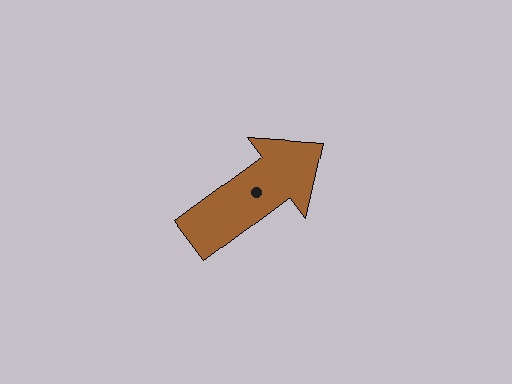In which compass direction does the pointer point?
Northeast.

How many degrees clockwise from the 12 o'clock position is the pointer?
Approximately 53 degrees.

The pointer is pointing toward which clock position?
Roughly 2 o'clock.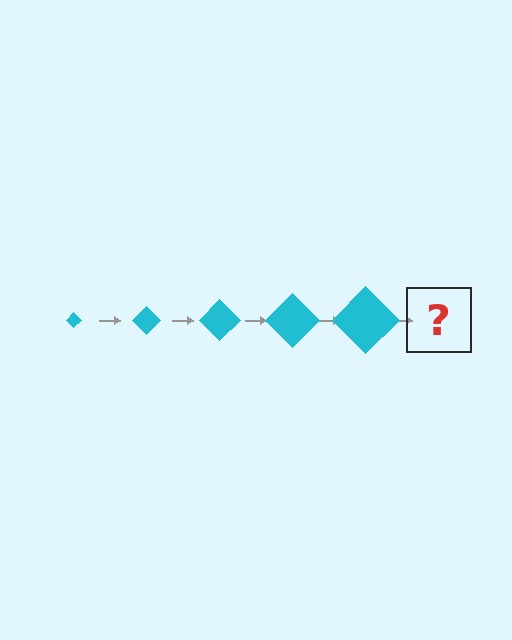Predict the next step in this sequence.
The next step is a cyan diamond, larger than the previous one.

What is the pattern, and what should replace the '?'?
The pattern is that the diamond gets progressively larger each step. The '?' should be a cyan diamond, larger than the previous one.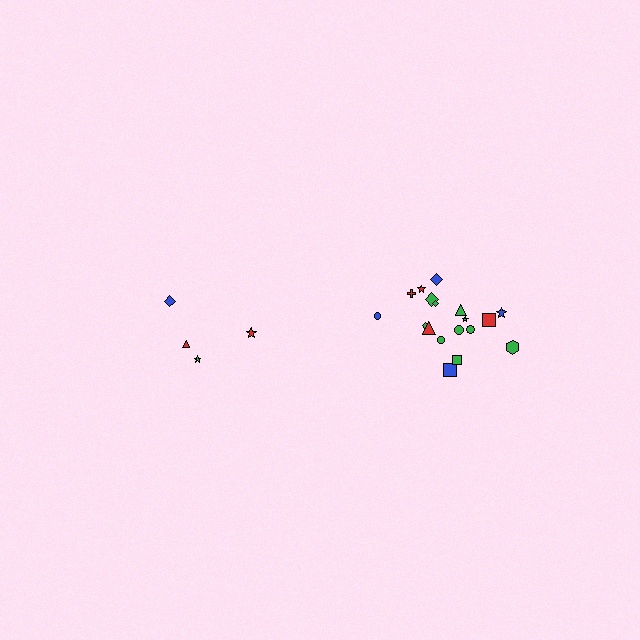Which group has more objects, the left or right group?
The right group.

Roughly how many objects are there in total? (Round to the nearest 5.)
Roughly 20 objects in total.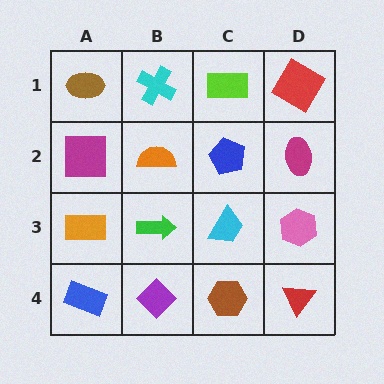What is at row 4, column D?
A red triangle.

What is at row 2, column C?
A blue pentagon.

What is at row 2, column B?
An orange semicircle.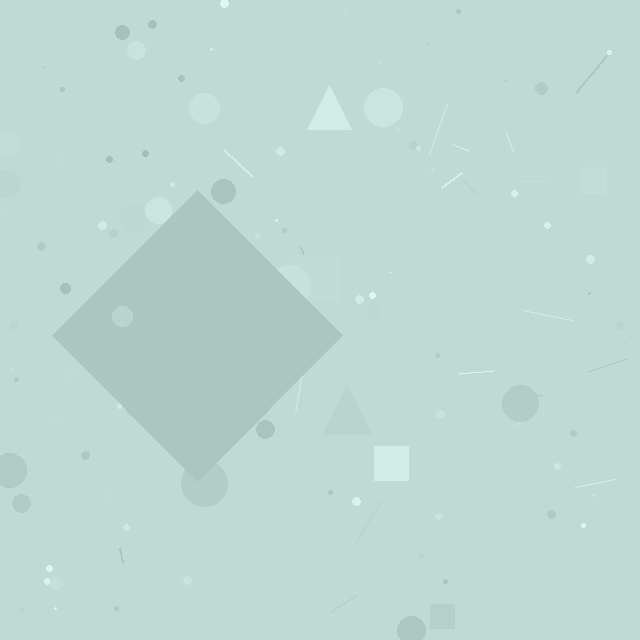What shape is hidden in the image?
A diamond is hidden in the image.